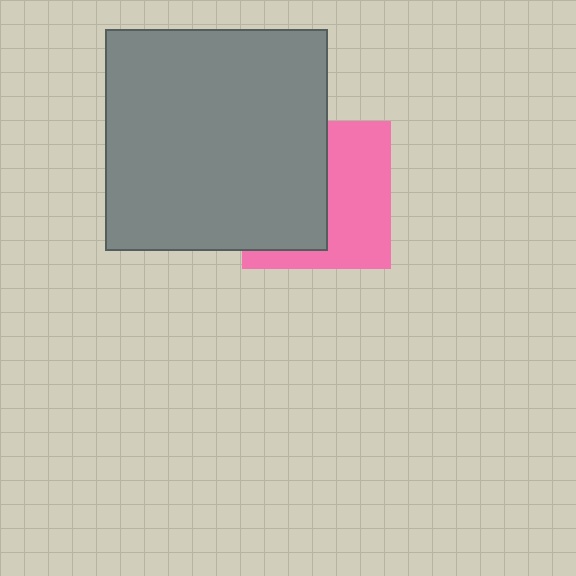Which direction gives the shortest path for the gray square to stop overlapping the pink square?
Moving left gives the shortest separation.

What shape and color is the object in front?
The object in front is a gray square.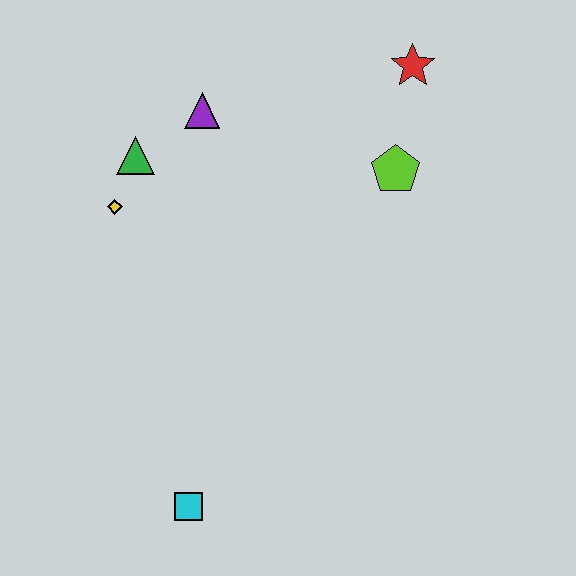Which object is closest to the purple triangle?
The green triangle is closest to the purple triangle.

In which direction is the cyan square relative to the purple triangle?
The cyan square is below the purple triangle.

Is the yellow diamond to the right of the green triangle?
No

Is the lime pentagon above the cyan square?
Yes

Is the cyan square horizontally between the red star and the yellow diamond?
Yes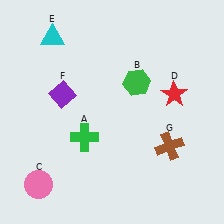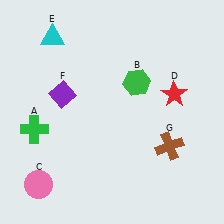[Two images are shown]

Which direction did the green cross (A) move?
The green cross (A) moved left.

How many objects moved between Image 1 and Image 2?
1 object moved between the two images.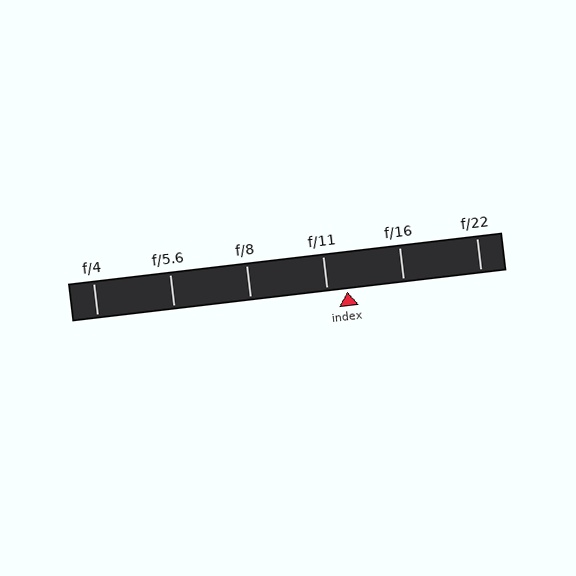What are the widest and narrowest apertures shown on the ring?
The widest aperture shown is f/4 and the narrowest is f/22.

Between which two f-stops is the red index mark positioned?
The index mark is between f/11 and f/16.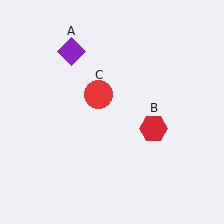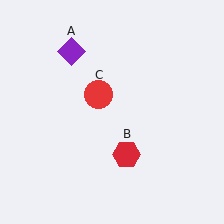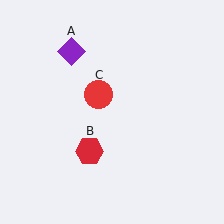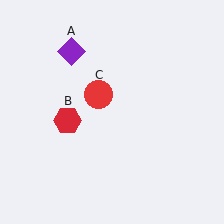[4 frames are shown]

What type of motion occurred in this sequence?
The red hexagon (object B) rotated clockwise around the center of the scene.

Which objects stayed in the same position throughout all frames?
Purple diamond (object A) and red circle (object C) remained stationary.